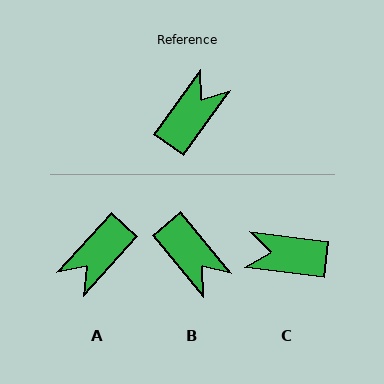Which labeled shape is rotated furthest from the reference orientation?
A, about 173 degrees away.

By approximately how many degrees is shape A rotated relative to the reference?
Approximately 173 degrees counter-clockwise.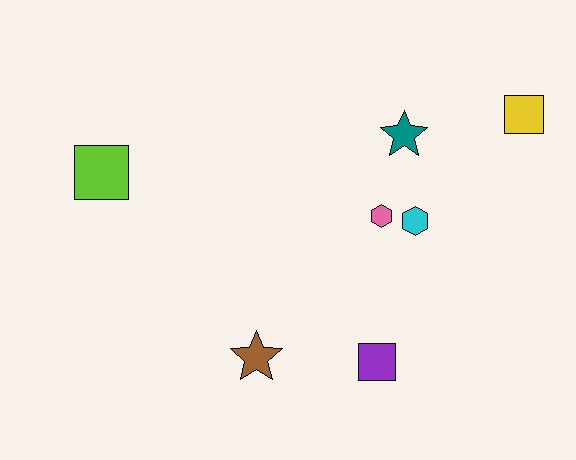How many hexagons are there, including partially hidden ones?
There are 2 hexagons.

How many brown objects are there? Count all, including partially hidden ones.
There is 1 brown object.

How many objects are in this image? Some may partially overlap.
There are 7 objects.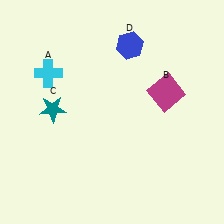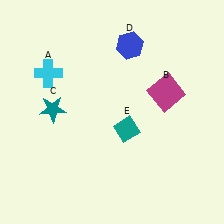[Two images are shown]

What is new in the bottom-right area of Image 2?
A teal diamond (E) was added in the bottom-right area of Image 2.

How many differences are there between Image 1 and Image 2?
There is 1 difference between the two images.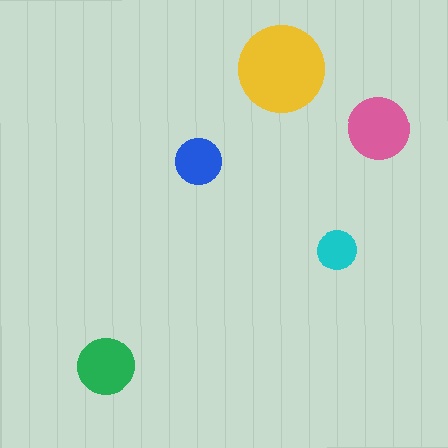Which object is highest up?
The yellow circle is topmost.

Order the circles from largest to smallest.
the yellow one, the pink one, the green one, the blue one, the cyan one.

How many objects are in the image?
There are 5 objects in the image.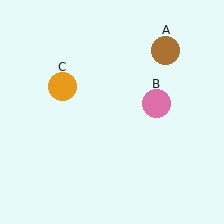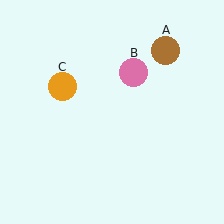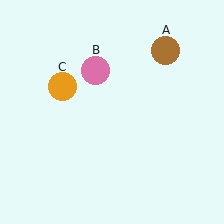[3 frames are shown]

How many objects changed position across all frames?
1 object changed position: pink circle (object B).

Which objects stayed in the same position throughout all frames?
Brown circle (object A) and orange circle (object C) remained stationary.